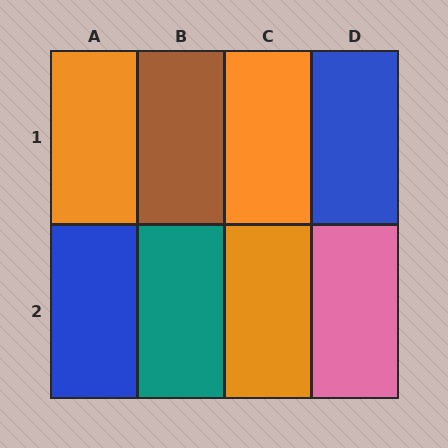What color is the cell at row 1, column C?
Orange.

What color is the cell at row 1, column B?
Brown.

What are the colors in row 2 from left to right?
Blue, teal, orange, pink.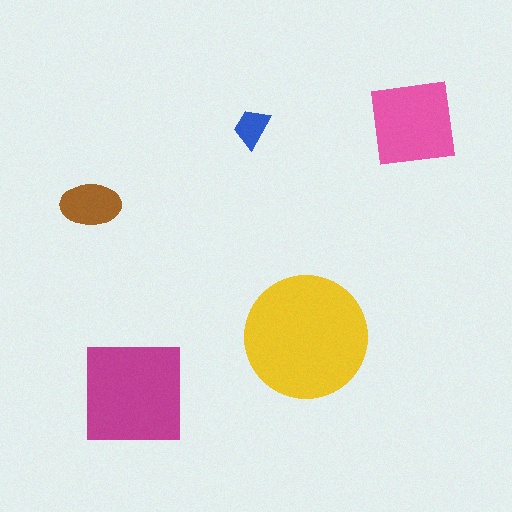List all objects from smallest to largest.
The blue trapezoid, the brown ellipse, the pink square, the magenta square, the yellow circle.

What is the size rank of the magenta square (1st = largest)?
2nd.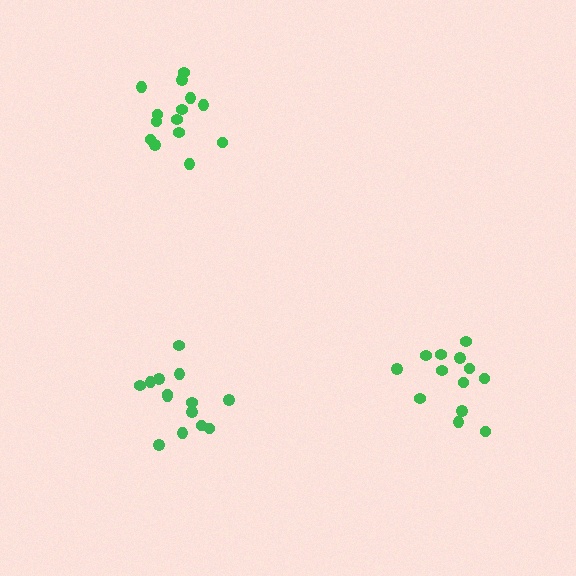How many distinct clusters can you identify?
There are 3 distinct clusters.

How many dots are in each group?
Group 1: 14 dots, Group 2: 14 dots, Group 3: 13 dots (41 total).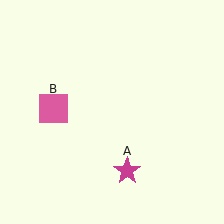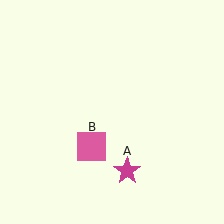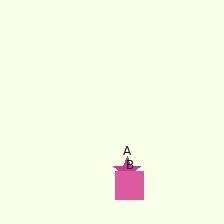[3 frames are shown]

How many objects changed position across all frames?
1 object changed position: pink square (object B).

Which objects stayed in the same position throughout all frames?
Magenta star (object A) remained stationary.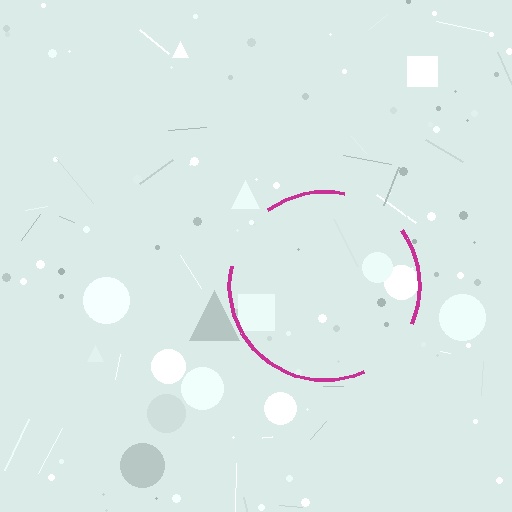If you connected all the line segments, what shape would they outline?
They would outline a circle.